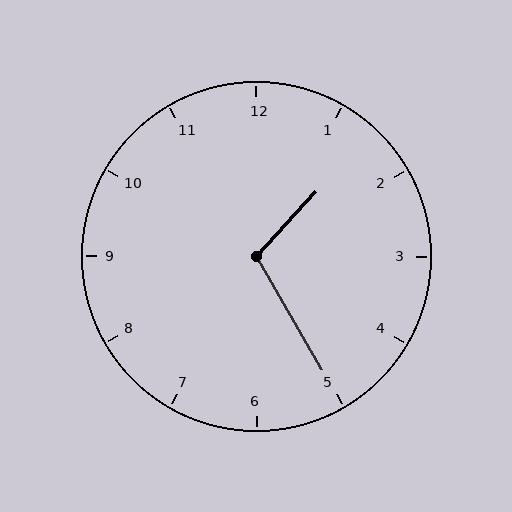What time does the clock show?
1:25.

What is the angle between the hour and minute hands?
Approximately 108 degrees.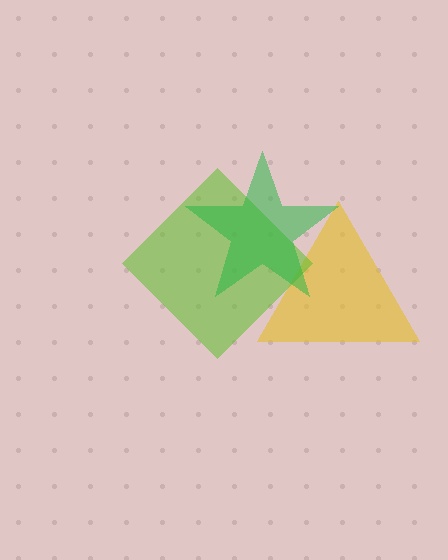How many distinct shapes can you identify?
There are 3 distinct shapes: a yellow triangle, a lime diamond, a green star.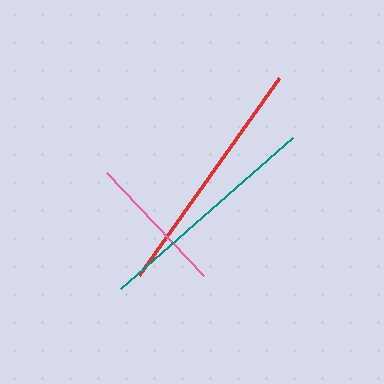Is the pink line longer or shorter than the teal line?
The teal line is longer than the pink line.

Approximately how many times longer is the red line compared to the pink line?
The red line is approximately 1.7 times the length of the pink line.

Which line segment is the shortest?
The pink line is the shortest at approximately 142 pixels.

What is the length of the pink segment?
The pink segment is approximately 142 pixels long.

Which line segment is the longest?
The red line is the longest at approximately 242 pixels.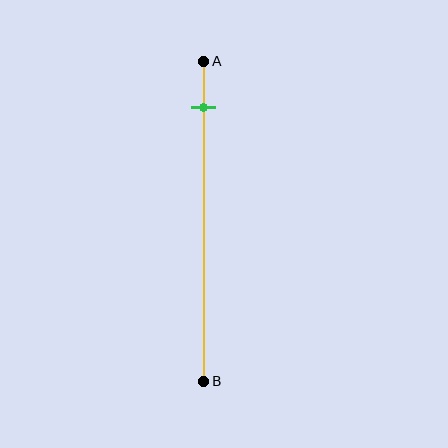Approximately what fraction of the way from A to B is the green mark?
The green mark is approximately 15% of the way from A to B.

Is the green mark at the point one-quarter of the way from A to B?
No, the mark is at about 15% from A, not at the 25% one-quarter point.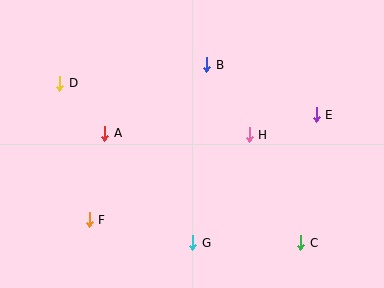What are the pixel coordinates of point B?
Point B is at (207, 65).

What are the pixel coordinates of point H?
Point H is at (249, 135).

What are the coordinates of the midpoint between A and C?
The midpoint between A and C is at (203, 188).